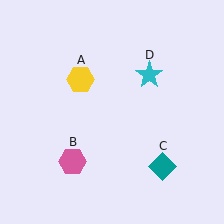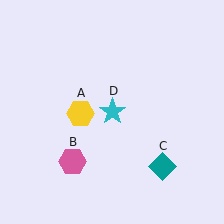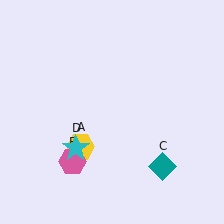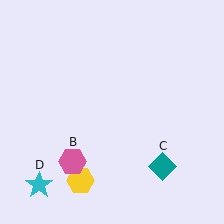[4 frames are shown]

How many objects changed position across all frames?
2 objects changed position: yellow hexagon (object A), cyan star (object D).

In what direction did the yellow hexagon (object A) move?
The yellow hexagon (object A) moved down.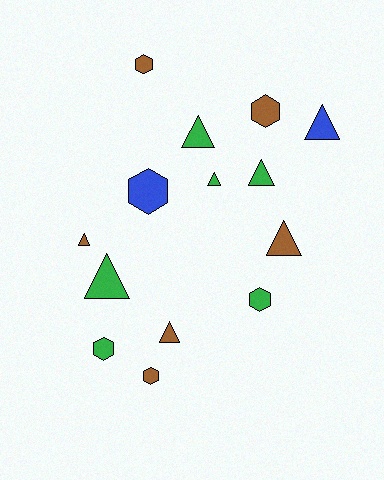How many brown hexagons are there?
There are 3 brown hexagons.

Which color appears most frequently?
Green, with 6 objects.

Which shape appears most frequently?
Triangle, with 8 objects.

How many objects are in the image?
There are 14 objects.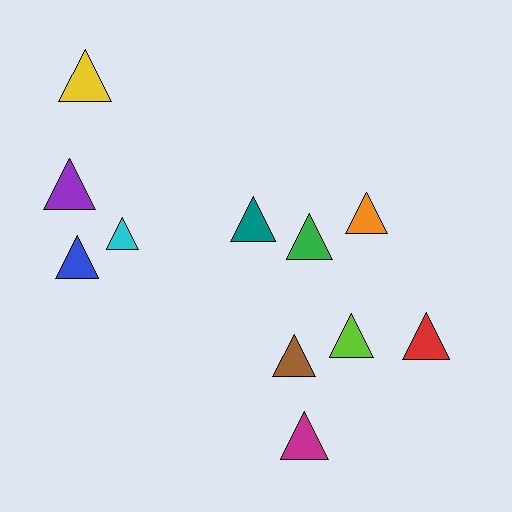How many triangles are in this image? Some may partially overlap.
There are 11 triangles.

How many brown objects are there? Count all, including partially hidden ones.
There is 1 brown object.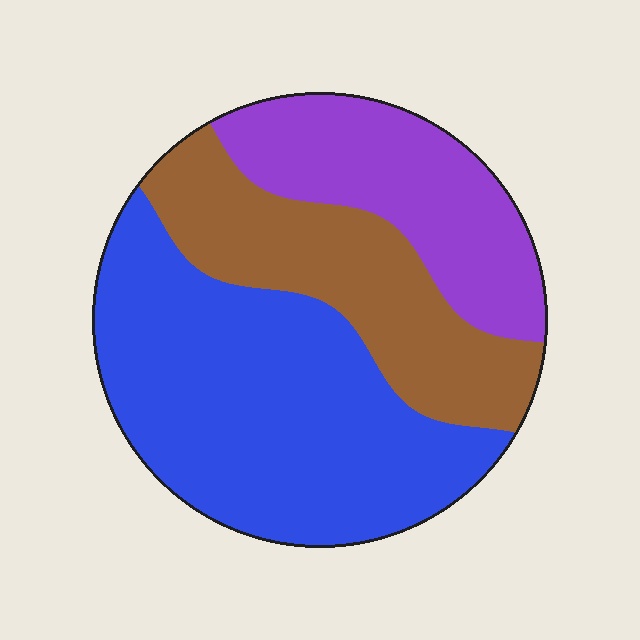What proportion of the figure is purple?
Purple takes up about one quarter (1/4) of the figure.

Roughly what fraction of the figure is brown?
Brown takes up about one quarter (1/4) of the figure.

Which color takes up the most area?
Blue, at roughly 50%.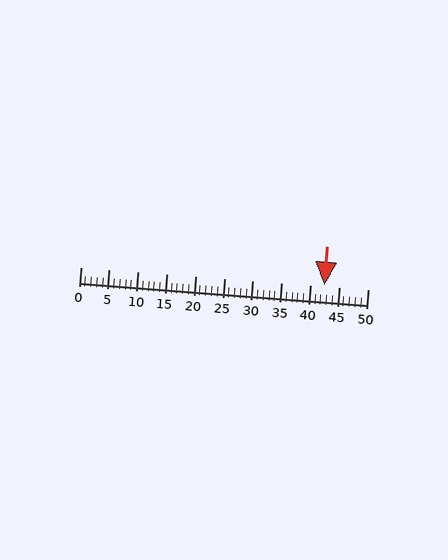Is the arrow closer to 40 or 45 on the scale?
The arrow is closer to 45.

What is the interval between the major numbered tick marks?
The major tick marks are spaced 5 units apart.